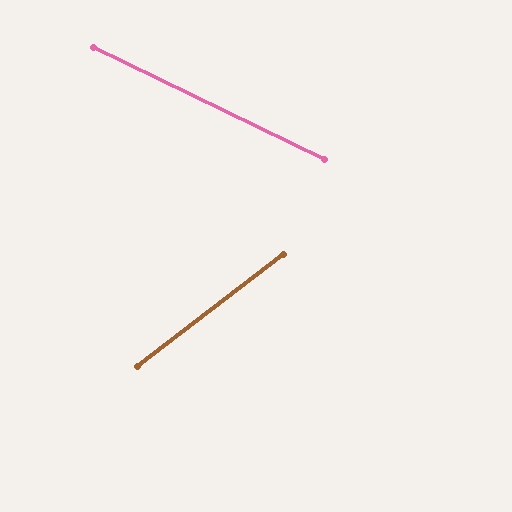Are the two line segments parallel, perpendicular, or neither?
Neither parallel nor perpendicular — they differ by about 63°.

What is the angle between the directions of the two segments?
Approximately 63 degrees.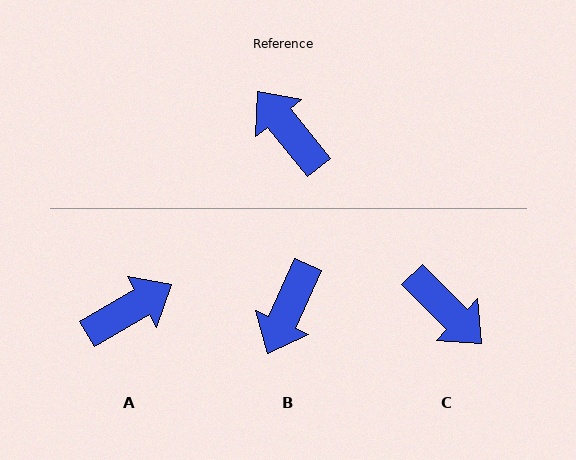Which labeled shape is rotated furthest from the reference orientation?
C, about 174 degrees away.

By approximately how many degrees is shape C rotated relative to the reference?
Approximately 174 degrees clockwise.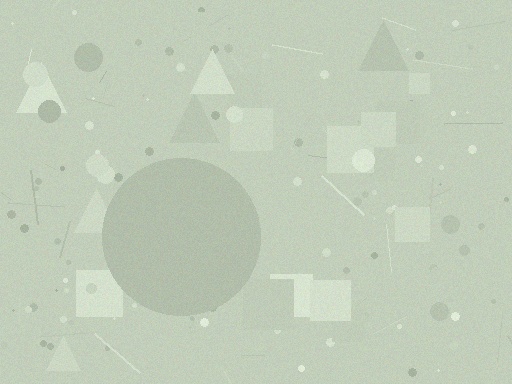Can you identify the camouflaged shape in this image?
The camouflaged shape is a circle.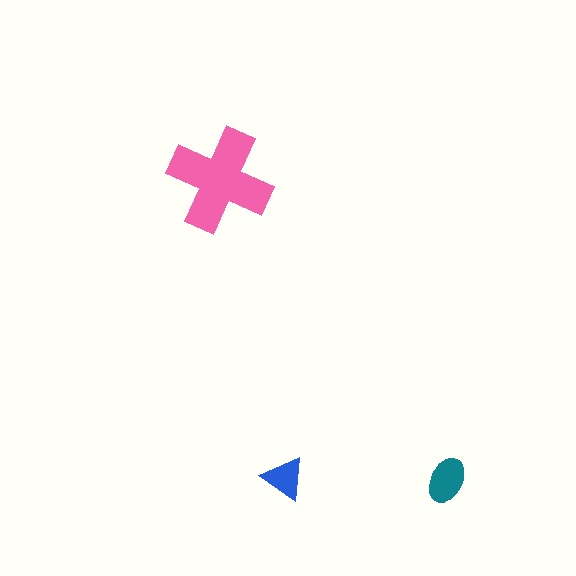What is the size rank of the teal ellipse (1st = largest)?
2nd.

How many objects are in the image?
There are 3 objects in the image.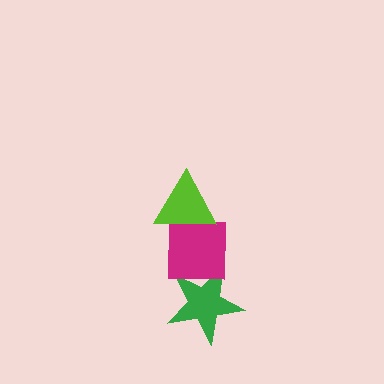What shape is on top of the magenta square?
The lime triangle is on top of the magenta square.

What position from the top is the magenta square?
The magenta square is 2nd from the top.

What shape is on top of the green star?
The magenta square is on top of the green star.